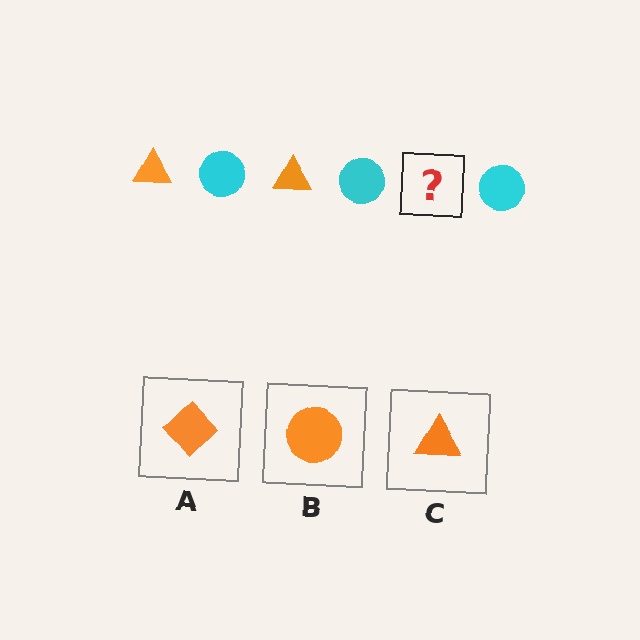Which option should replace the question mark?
Option C.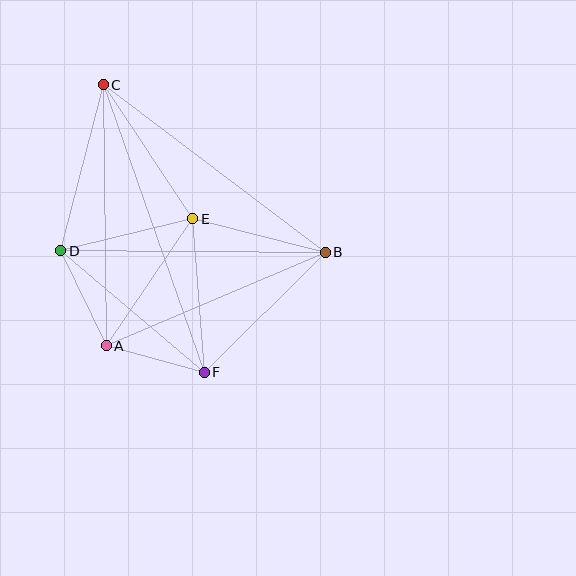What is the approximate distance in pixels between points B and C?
The distance between B and C is approximately 278 pixels.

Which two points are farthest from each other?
Points C and F are farthest from each other.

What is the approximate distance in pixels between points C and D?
The distance between C and D is approximately 172 pixels.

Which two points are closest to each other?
Points A and F are closest to each other.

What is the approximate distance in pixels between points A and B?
The distance between A and B is approximately 238 pixels.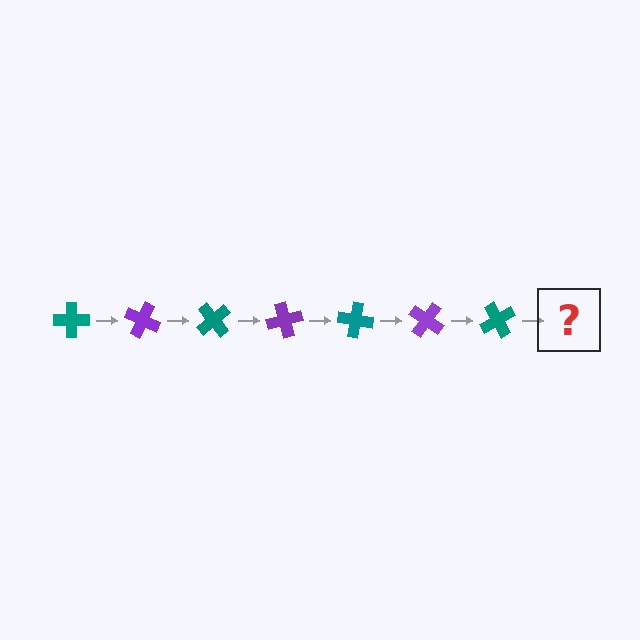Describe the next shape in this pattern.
It should be a purple cross, rotated 175 degrees from the start.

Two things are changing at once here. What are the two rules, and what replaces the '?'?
The two rules are that it rotates 25 degrees each step and the color cycles through teal and purple. The '?' should be a purple cross, rotated 175 degrees from the start.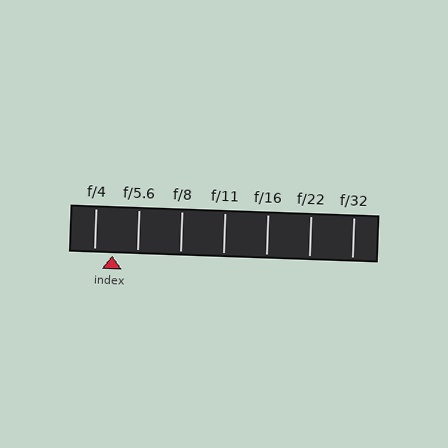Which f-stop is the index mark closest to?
The index mark is closest to f/4.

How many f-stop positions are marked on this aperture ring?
There are 7 f-stop positions marked.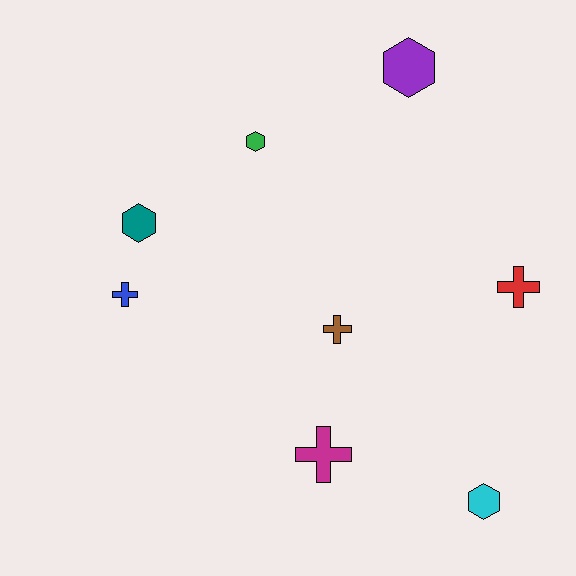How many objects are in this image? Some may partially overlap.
There are 8 objects.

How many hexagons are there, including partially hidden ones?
There are 4 hexagons.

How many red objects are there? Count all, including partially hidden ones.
There is 1 red object.